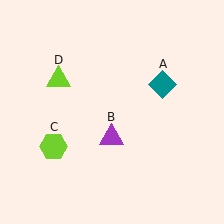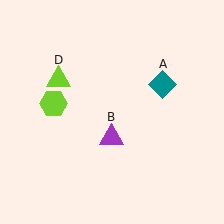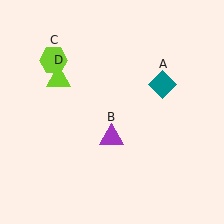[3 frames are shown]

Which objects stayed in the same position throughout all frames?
Teal diamond (object A) and purple triangle (object B) and lime triangle (object D) remained stationary.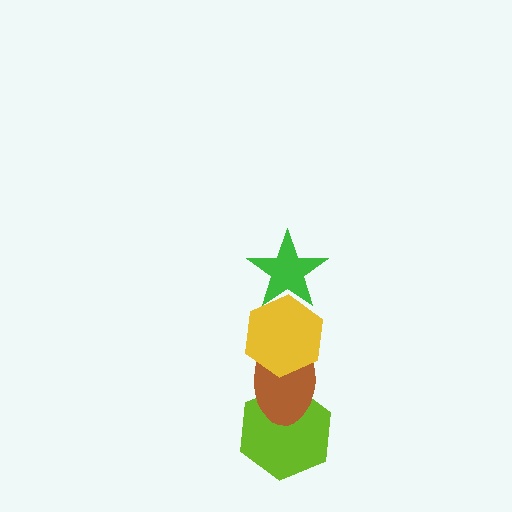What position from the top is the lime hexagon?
The lime hexagon is 4th from the top.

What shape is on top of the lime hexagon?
The brown ellipse is on top of the lime hexagon.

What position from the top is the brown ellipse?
The brown ellipse is 3rd from the top.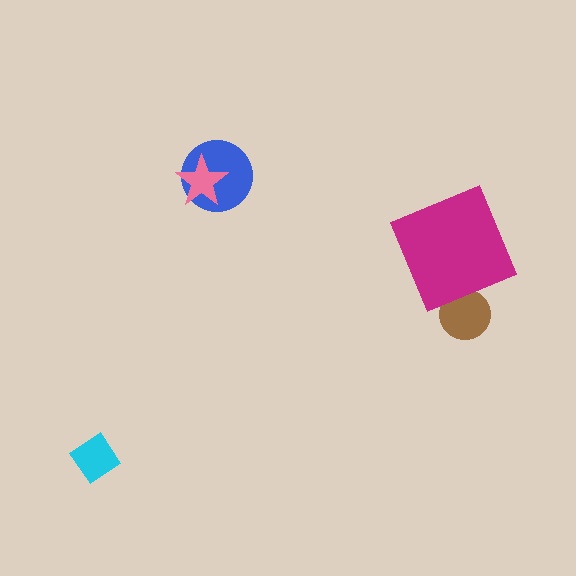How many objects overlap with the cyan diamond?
0 objects overlap with the cyan diamond.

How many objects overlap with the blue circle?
1 object overlaps with the blue circle.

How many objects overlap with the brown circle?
0 objects overlap with the brown circle.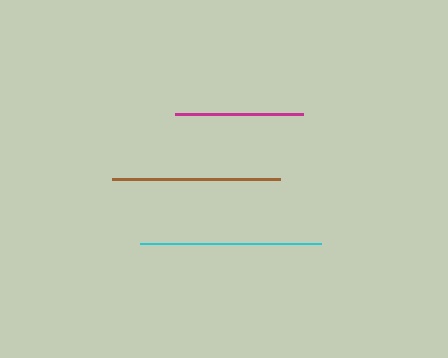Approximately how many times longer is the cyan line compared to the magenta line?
The cyan line is approximately 1.4 times the length of the magenta line.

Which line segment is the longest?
The cyan line is the longest at approximately 180 pixels.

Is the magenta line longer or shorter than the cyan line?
The cyan line is longer than the magenta line.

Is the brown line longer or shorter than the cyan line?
The cyan line is longer than the brown line.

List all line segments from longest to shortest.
From longest to shortest: cyan, brown, magenta.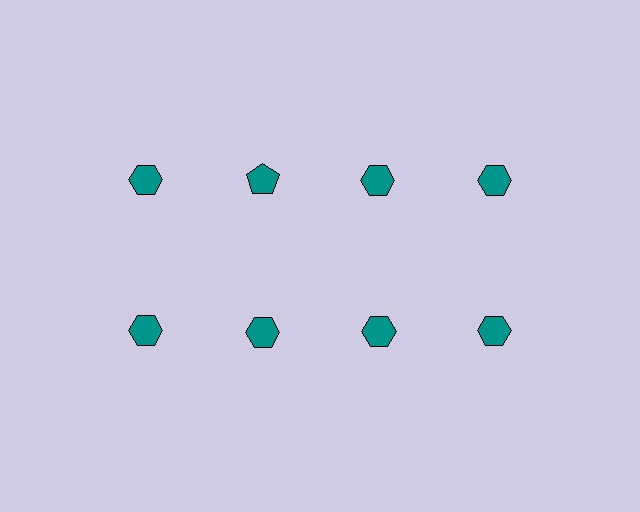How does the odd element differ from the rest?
It has a different shape: pentagon instead of hexagon.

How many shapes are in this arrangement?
There are 8 shapes arranged in a grid pattern.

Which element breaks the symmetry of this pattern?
The teal pentagon in the top row, second from left column breaks the symmetry. All other shapes are teal hexagons.